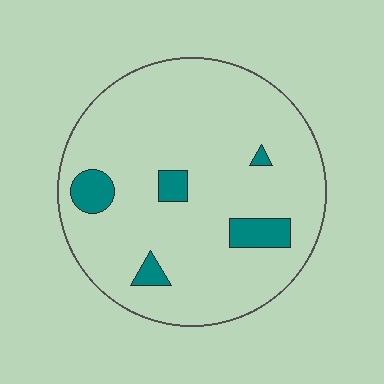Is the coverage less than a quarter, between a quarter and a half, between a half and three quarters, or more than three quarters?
Less than a quarter.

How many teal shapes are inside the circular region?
5.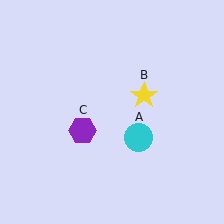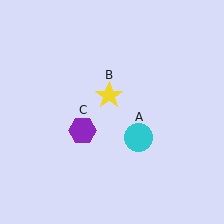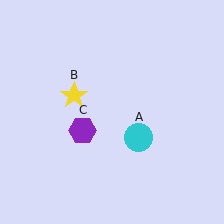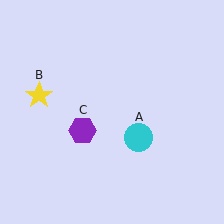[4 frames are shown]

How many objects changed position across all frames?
1 object changed position: yellow star (object B).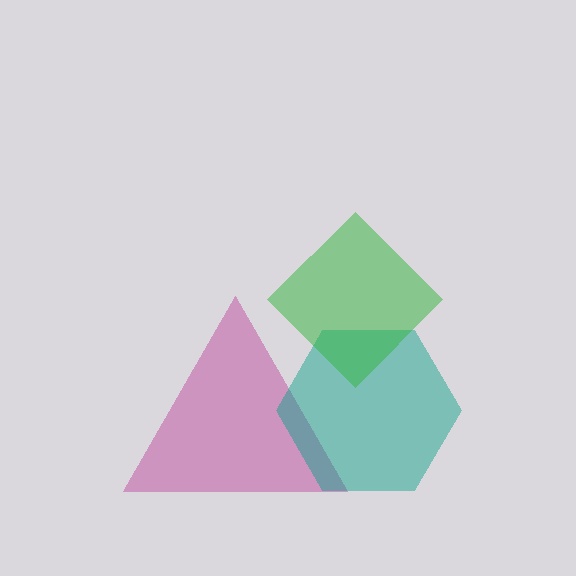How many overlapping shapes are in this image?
There are 3 overlapping shapes in the image.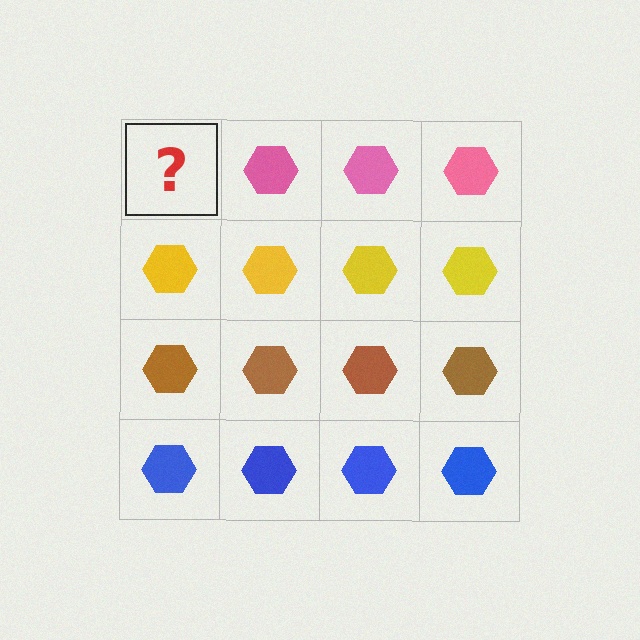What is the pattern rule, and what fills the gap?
The rule is that each row has a consistent color. The gap should be filled with a pink hexagon.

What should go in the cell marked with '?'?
The missing cell should contain a pink hexagon.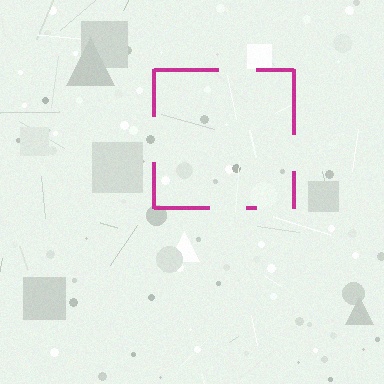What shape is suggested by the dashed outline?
The dashed outline suggests a square.